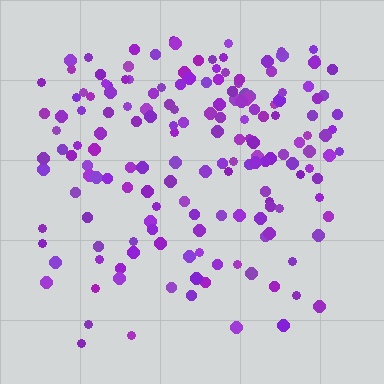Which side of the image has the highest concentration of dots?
The top.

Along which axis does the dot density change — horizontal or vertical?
Vertical.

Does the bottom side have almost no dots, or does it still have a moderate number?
Still a moderate number, just noticeably fewer than the top.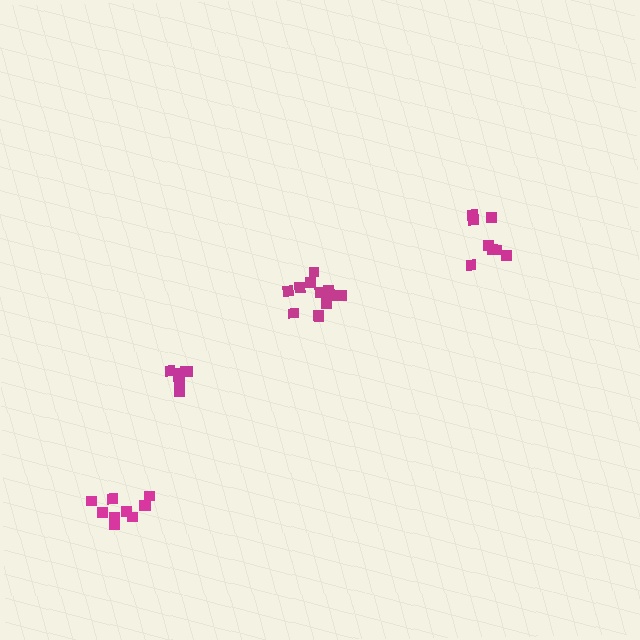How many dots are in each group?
Group 1: 13 dots, Group 2: 8 dots, Group 3: 10 dots, Group 4: 7 dots (38 total).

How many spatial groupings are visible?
There are 4 spatial groupings.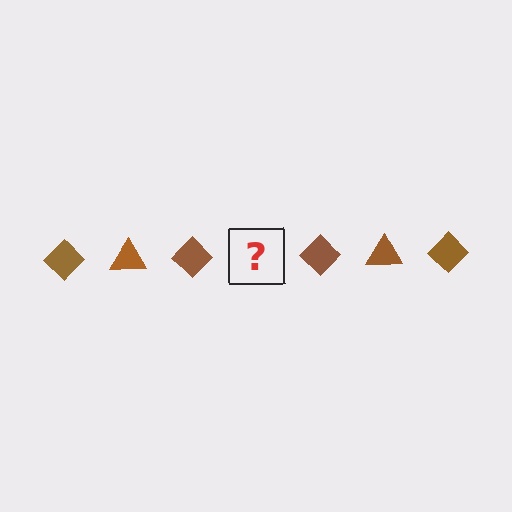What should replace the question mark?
The question mark should be replaced with a brown triangle.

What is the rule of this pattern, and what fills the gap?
The rule is that the pattern cycles through diamond, triangle shapes in brown. The gap should be filled with a brown triangle.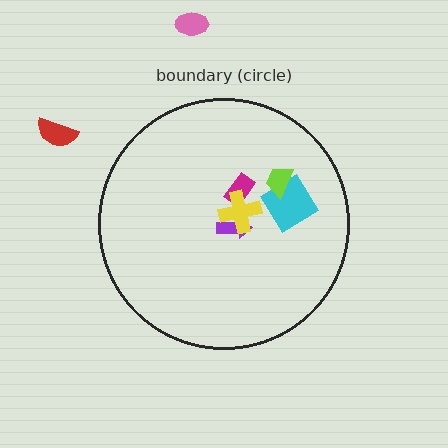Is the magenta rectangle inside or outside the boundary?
Inside.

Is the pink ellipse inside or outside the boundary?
Outside.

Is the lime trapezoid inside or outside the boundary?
Inside.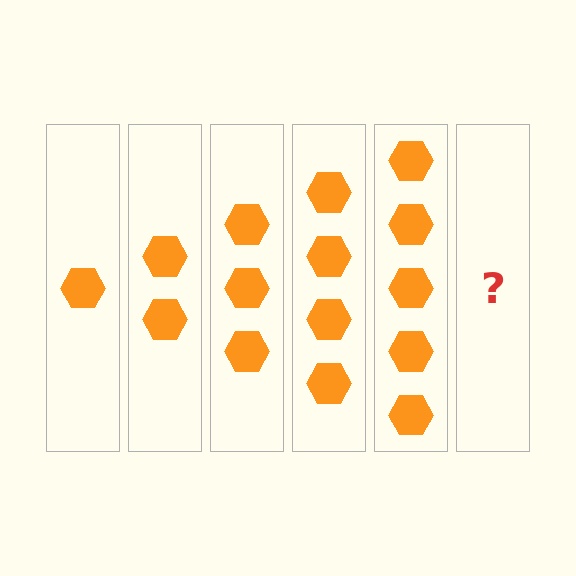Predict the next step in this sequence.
The next step is 6 hexagons.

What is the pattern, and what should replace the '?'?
The pattern is that each step adds one more hexagon. The '?' should be 6 hexagons.